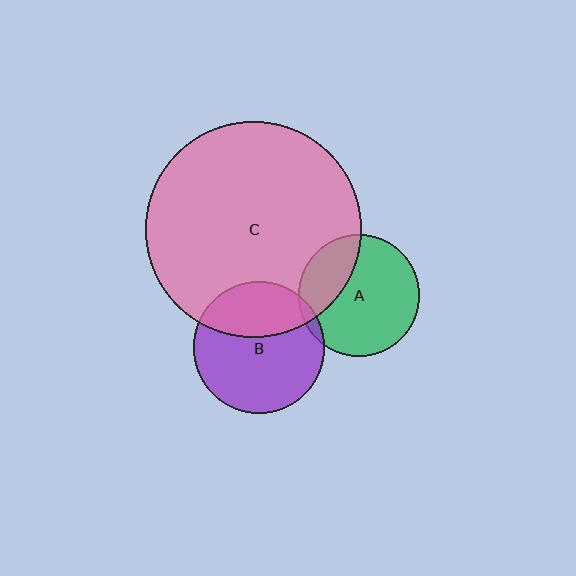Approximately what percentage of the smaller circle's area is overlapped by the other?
Approximately 5%.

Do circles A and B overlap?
Yes.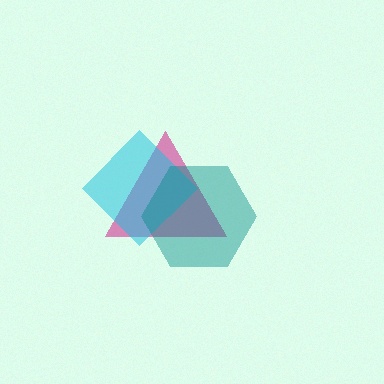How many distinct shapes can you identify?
There are 3 distinct shapes: a magenta triangle, a cyan diamond, a teal hexagon.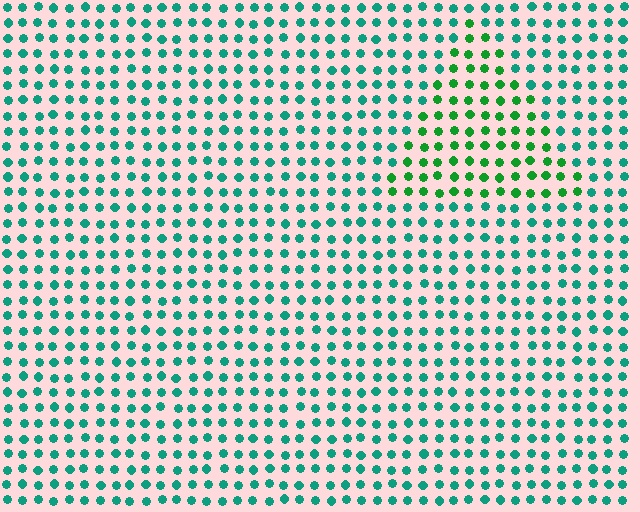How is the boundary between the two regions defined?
The boundary is defined purely by a slight shift in hue (about 37 degrees). Spacing, size, and orientation are identical on both sides.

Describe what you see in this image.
The image is filled with small teal elements in a uniform arrangement. A triangle-shaped region is visible where the elements are tinted to a slightly different hue, forming a subtle color boundary.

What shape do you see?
I see a triangle.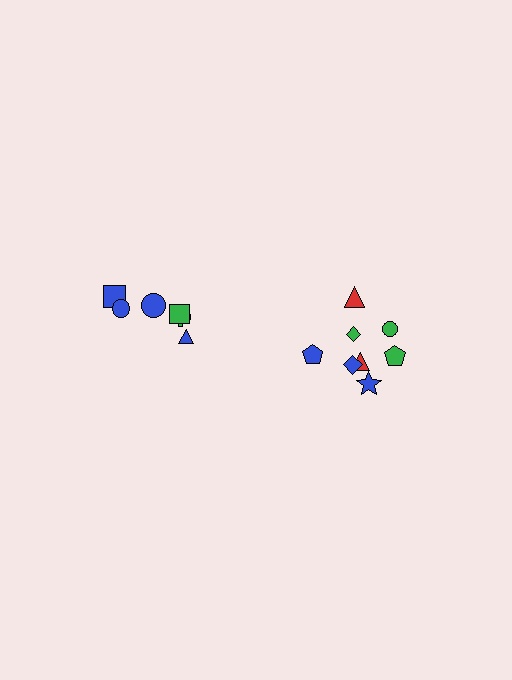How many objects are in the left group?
There are 6 objects.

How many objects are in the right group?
There are 8 objects.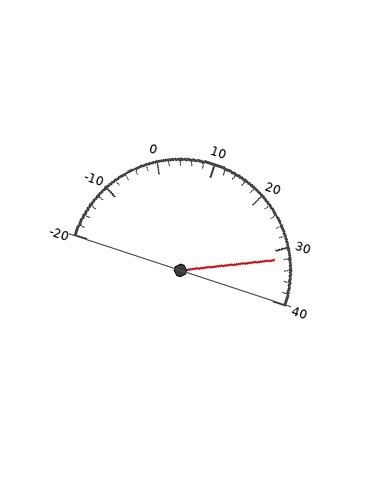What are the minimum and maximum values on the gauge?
The gauge ranges from -20 to 40.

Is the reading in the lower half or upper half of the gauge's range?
The reading is in the upper half of the range (-20 to 40).